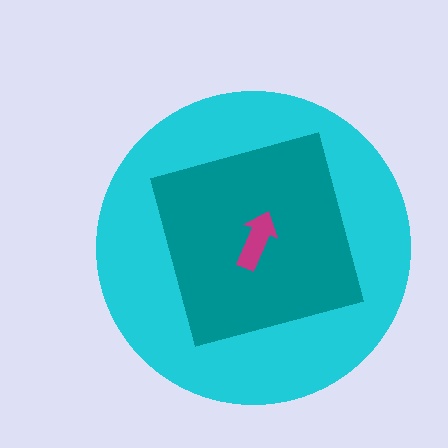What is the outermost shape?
The cyan circle.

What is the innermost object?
The magenta arrow.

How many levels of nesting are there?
3.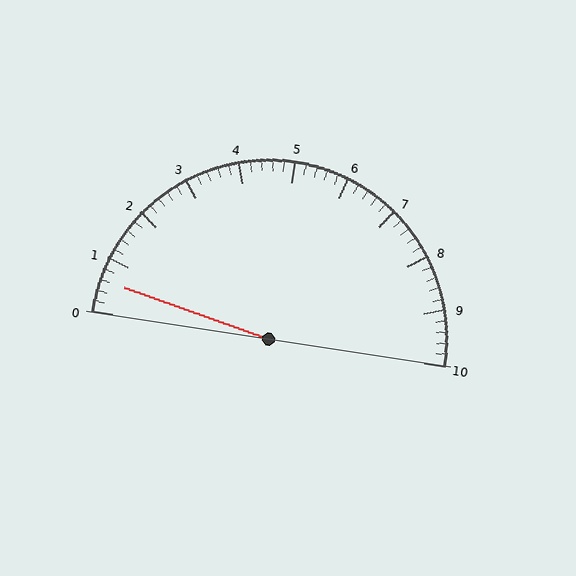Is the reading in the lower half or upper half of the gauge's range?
The reading is in the lower half of the range (0 to 10).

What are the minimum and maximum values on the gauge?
The gauge ranges from 0 to 10.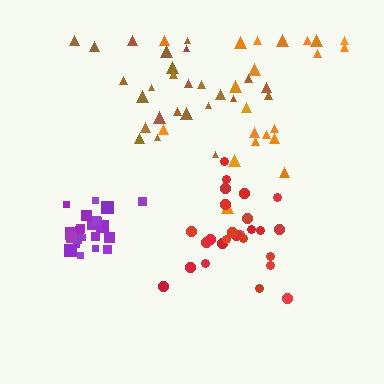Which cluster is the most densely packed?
Purple.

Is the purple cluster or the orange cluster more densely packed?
Purple.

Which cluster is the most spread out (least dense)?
Orange.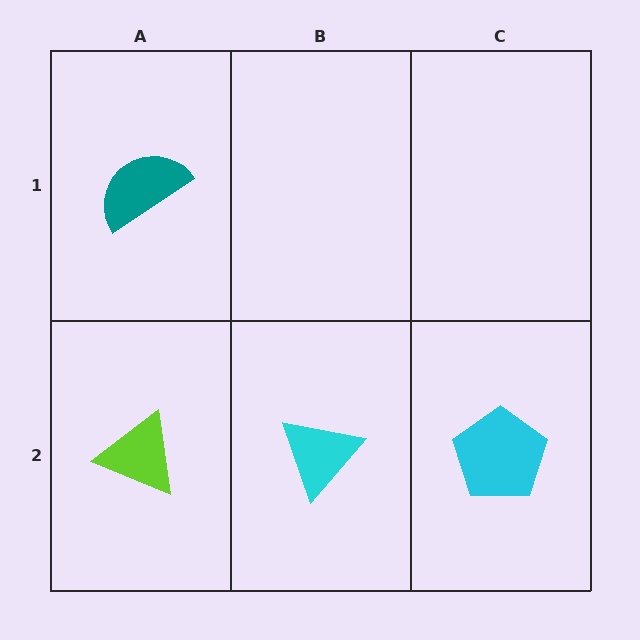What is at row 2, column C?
A cyan pentagon.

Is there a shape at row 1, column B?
No, that cell is empty.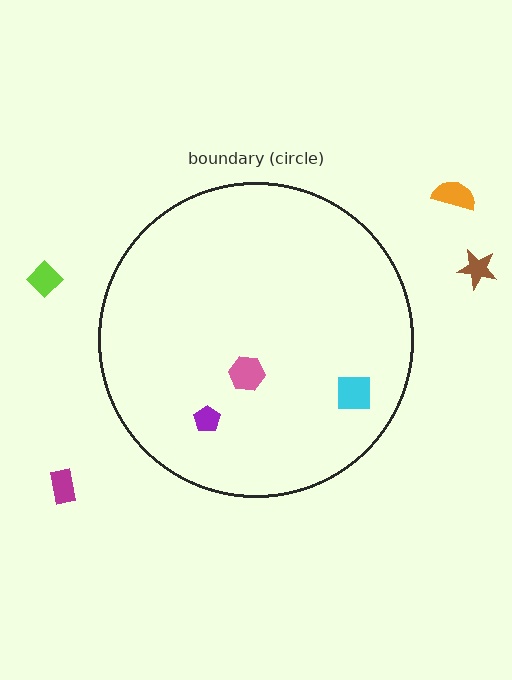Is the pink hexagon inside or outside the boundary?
Inside.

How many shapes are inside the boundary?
3 inside, 4 outside.